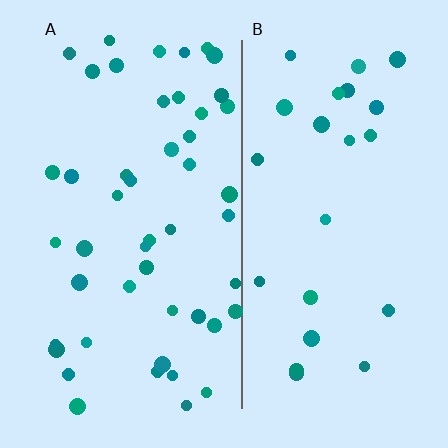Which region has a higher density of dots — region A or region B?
A (the left).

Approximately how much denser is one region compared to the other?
Approximately 2.0× — region A over region B.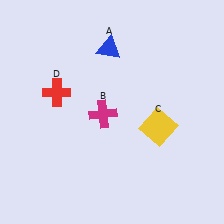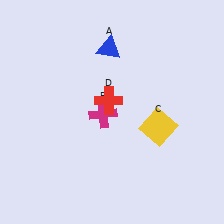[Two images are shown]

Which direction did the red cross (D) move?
The red cross (D) moved right.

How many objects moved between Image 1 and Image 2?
1 object moved between the two images.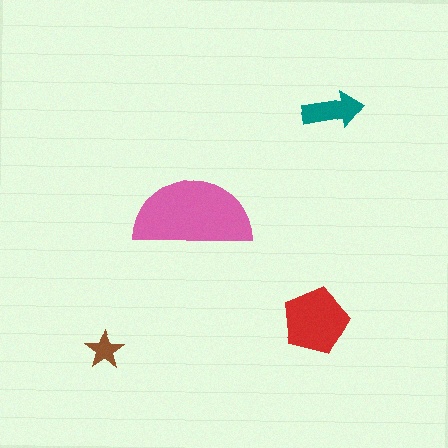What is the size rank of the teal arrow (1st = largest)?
3rd.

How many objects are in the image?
There are 4 objects in the image.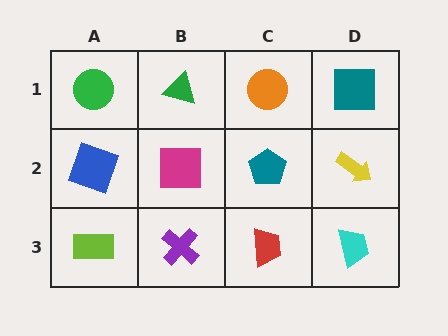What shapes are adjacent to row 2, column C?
An orange circle (row 1, column C), a red trapezoid (row 3, column C), a magenta square (row 2, column B), a yellow arrow (row 2, column D).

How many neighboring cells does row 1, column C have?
3.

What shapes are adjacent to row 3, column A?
A blue square (row 2, column A), a purple cross (row 3, column B).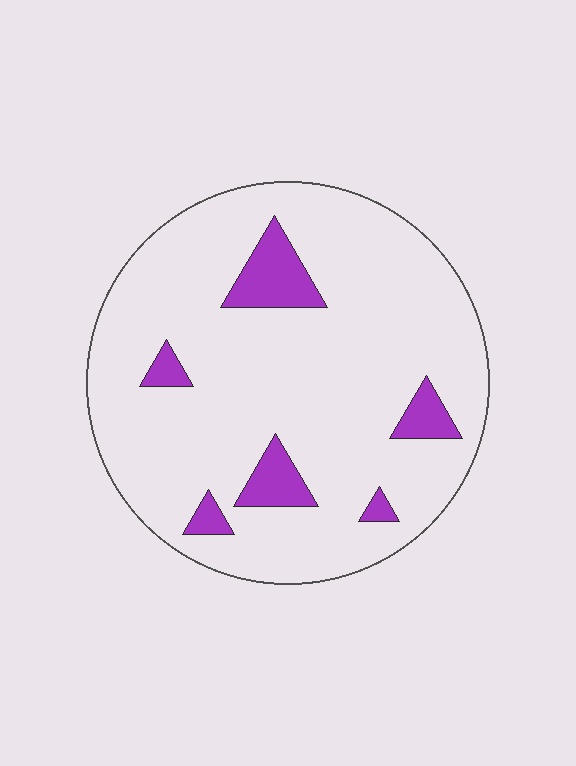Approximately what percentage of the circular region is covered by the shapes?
Approximately 10%.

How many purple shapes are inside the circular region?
6.